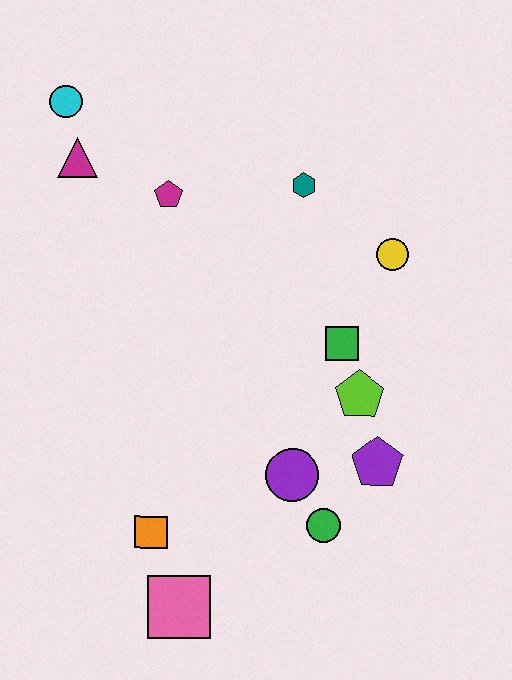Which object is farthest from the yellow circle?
The pink square is farthest from the yellow circle.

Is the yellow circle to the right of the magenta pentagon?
Yes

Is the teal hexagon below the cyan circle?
Yes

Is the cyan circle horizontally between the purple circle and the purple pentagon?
No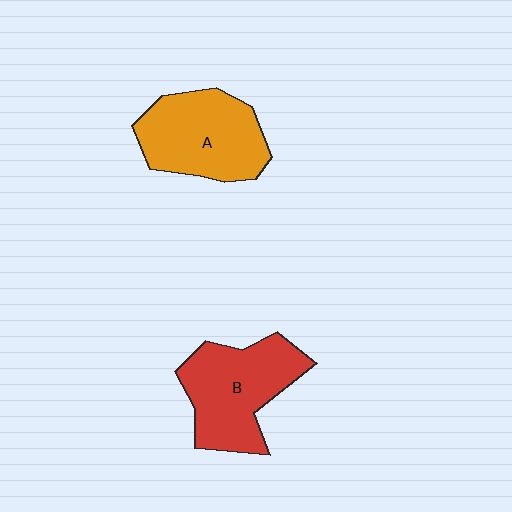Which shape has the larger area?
Shape B (red).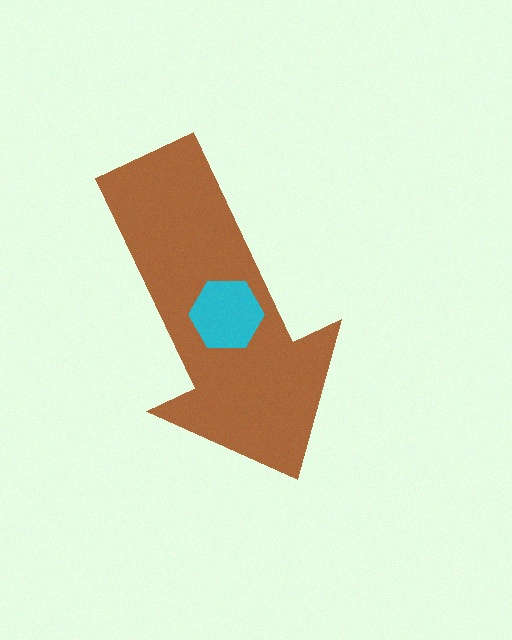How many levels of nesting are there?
2.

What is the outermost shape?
The brown arrow.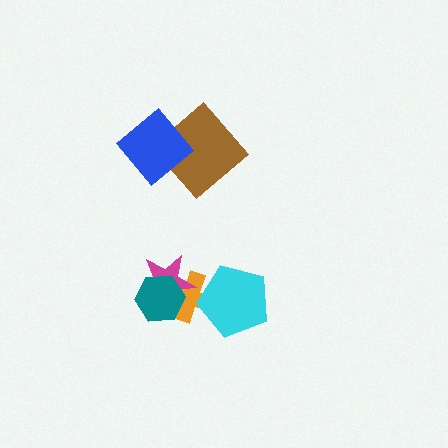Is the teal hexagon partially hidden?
No, no other shape covers it.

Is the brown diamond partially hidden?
Yes, it is partially covered by another shape.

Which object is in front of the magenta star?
The teal hexagon is in front of the magenta star.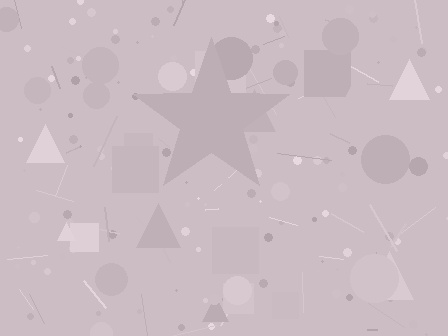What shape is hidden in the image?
A star is hidden in the image.